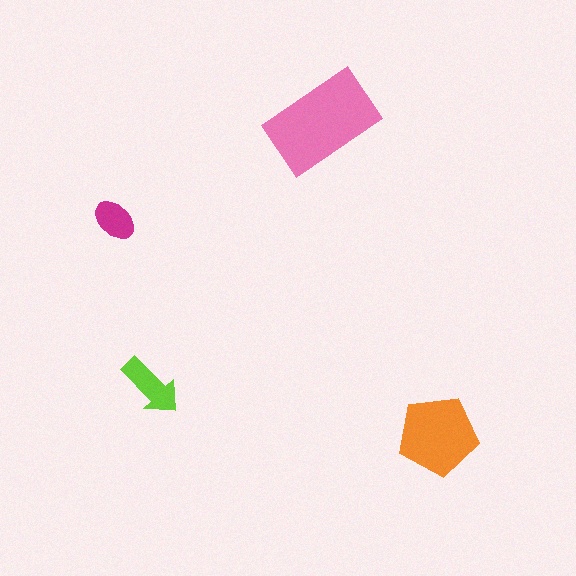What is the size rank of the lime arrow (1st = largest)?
3rd.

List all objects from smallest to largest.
The magenta ellipse, the lime arrow, the orange pentagon, the pink rectangle.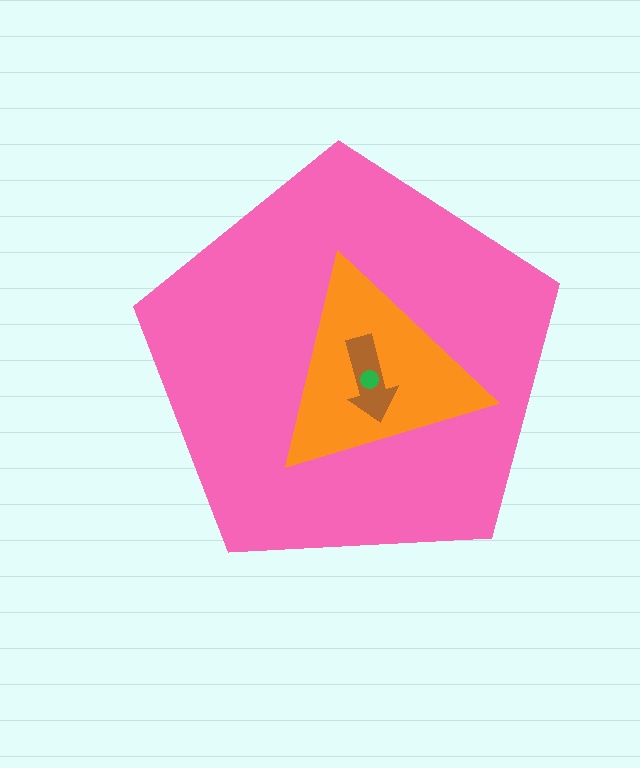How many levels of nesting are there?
4.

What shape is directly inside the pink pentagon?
The orange triangle.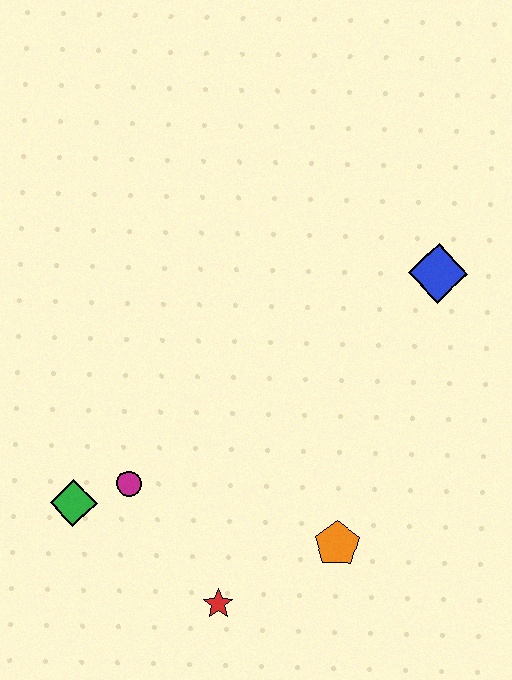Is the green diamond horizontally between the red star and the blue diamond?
No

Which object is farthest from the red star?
The blue diamond is farthest from the red star.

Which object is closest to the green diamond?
The magenta circle is closest to the green diamond.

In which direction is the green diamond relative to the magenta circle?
The green diamond is to the left of the magenta circle.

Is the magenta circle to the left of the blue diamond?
Yes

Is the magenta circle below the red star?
No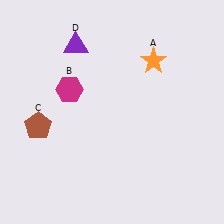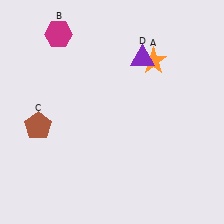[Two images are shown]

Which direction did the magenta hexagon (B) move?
The magenta hexagon (B) moved up.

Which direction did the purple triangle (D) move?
The purple triangle (D) moved right.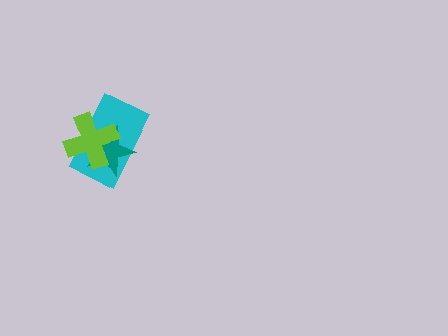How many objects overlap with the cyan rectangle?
2 objects overlap with the cyan rectangle.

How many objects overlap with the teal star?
2 objects overlap with the teal star.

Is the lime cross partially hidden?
No, no other shape covers it.